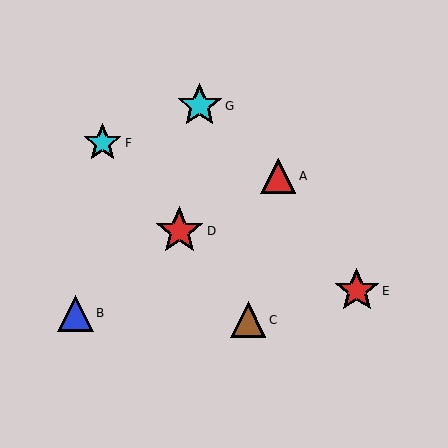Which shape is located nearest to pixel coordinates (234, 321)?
The brown triangle (labeled C) at (248, 320) is nearest to that location.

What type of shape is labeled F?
Shape F is a cyan star.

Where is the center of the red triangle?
The center of the red triangle is at (278, 176).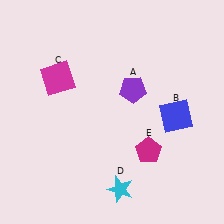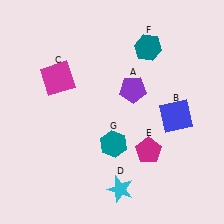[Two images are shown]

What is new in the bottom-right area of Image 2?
A teal hexagon (G) was added in the bottom-right area of Image 2.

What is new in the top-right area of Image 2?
A teal hexagon (F) was added in the top-right area of Image 2.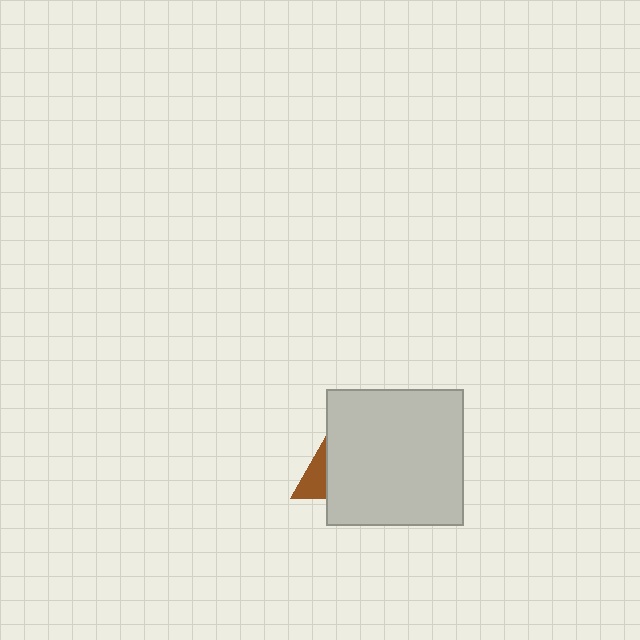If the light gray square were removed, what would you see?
You would see the complete brown triangle.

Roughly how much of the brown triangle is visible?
A small part of it is visible (roughly 32%).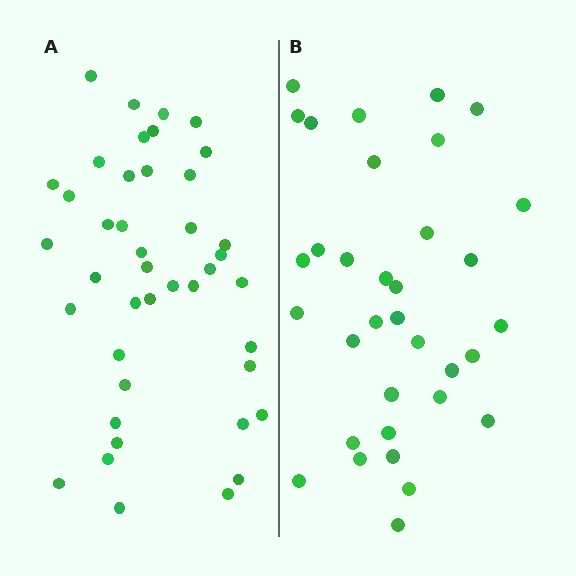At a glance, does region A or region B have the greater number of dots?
Region A (the left region) has more dots.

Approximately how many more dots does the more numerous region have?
Region A has roughly 8 or so more dots than region B.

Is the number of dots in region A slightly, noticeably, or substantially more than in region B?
Region A has only slightly more — the two regions are fairly close. The ratio is roughly 1.2 to 1.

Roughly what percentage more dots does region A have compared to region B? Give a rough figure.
About 25% more.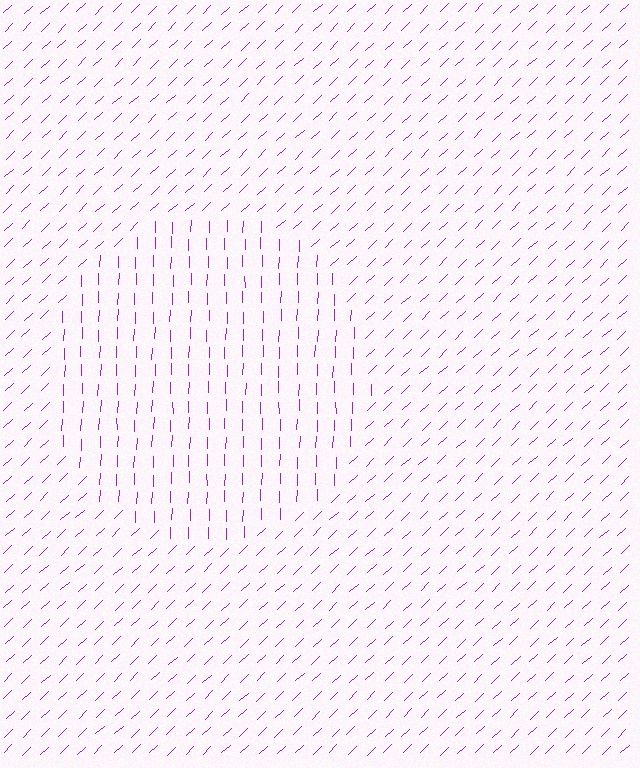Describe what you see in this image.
The image is filled with small purple line segments. A circle region in the image has lines oriented differently from the surrounding lines, creating a visible texture boundary.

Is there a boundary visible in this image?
Yes, there is a texture boundary formed by a change in line orientation.